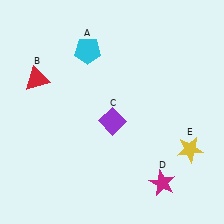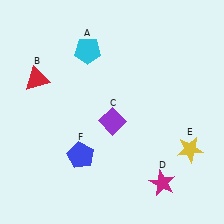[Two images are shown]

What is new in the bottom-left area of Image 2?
A blue pentagon (F) was added in the bottom-left area of Image 2.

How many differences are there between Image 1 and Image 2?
There is 1 difference between the two images.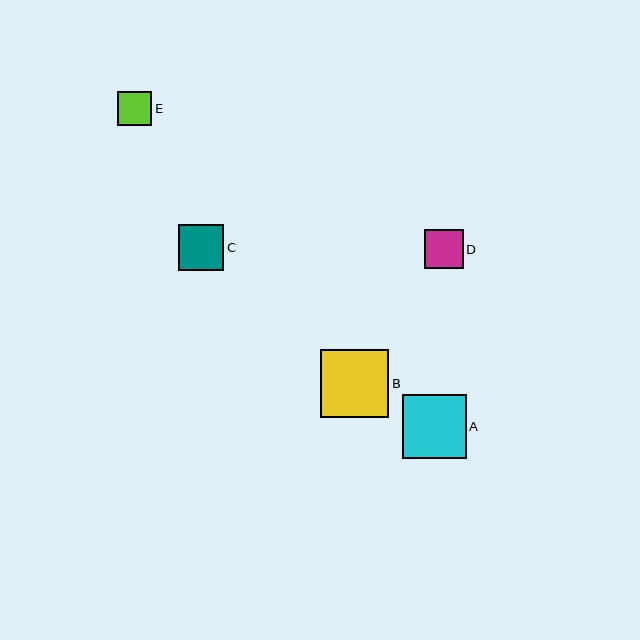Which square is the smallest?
Square E is the smallest with a size of approximately 34 pixels.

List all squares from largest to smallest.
From largest to smallest: B, A, C, D, E.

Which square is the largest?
Square B is the largest with a size of approximately 68 pixels.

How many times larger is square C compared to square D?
Square C is approximately 1.2 times the size of square D.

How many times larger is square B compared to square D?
Square B is approximately 1.8 times the size of square D.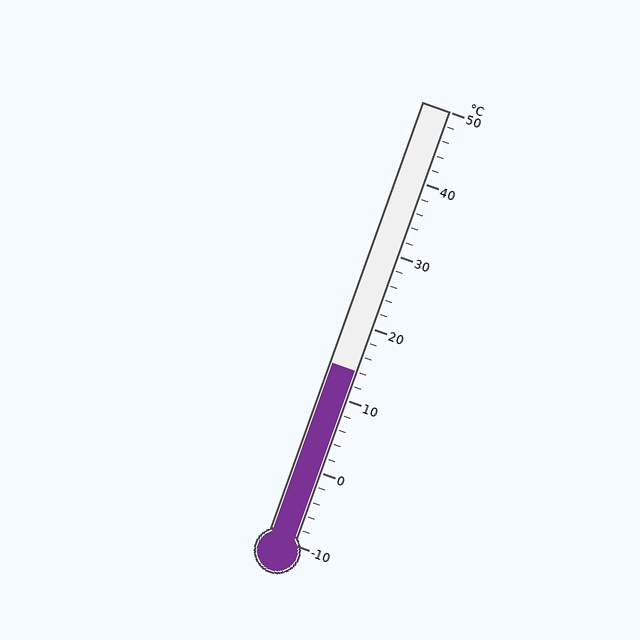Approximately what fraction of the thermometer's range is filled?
The thermometer is filled to approximately 40% of its range.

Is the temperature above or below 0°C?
The temperature is above 0°C.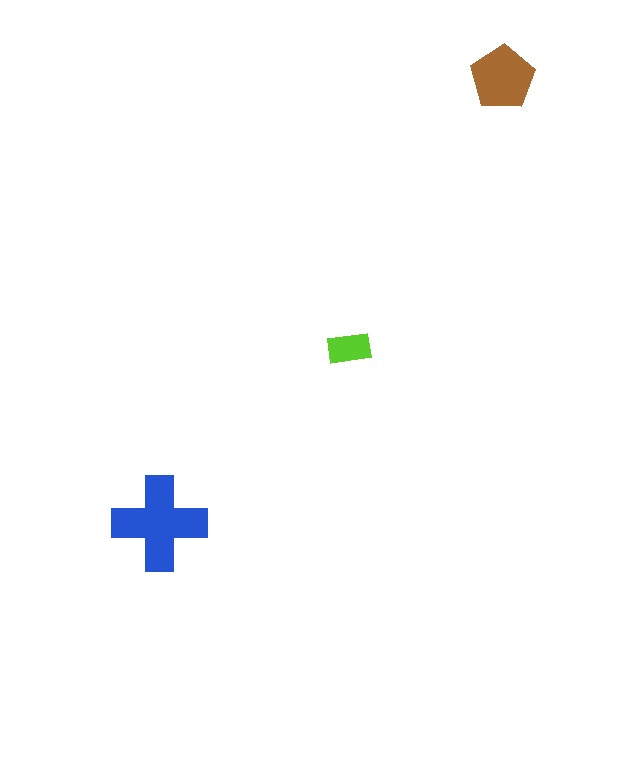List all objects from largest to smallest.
The blue cross, the brown pentagon, the lime rectangle.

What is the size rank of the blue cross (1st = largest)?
1st.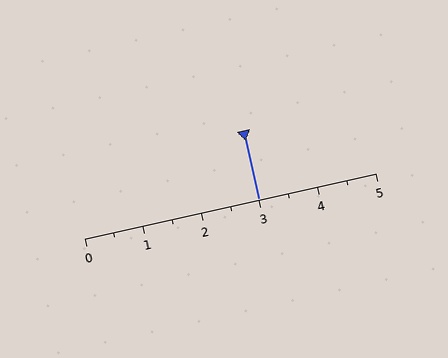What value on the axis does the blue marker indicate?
The marker indicates approximately 3.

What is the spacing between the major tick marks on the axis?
The major ticks are spaced 1 apart.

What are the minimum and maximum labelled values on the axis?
The axis runs from 0 to 5.